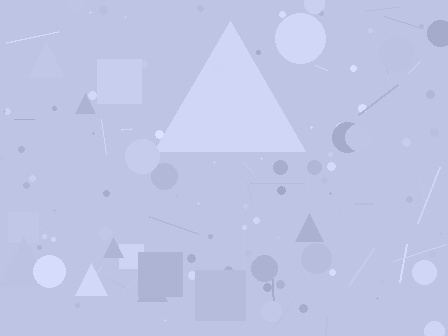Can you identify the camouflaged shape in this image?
The camouflaged shape is a triangle.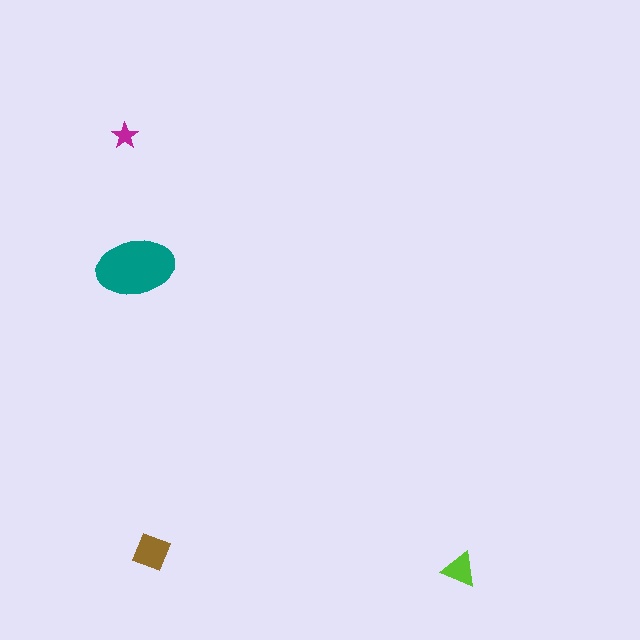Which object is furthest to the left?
The magenta star is leftmost.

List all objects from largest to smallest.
The teal ellipse, the brown diamond, the lime triangle, the magenta star.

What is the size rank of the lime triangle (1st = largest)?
3rd.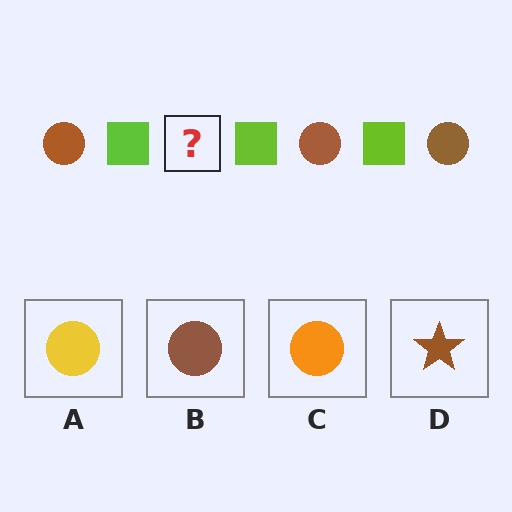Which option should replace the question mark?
Option B.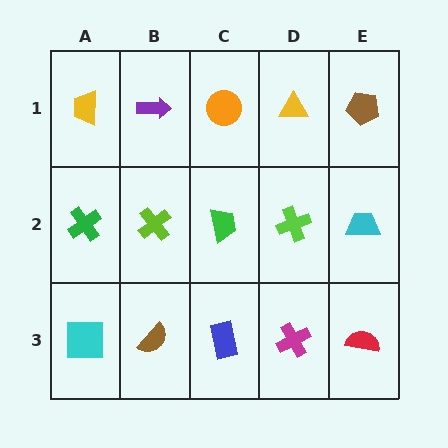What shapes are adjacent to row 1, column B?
A lime cross (row 2, column B), a yellow trapezoid (row 1, column A), an orange circle (row 1, column C).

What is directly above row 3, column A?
A green cross.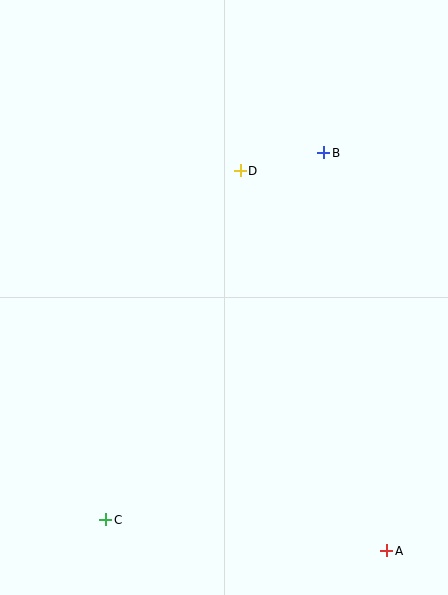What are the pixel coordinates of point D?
Point D is at (240, 171).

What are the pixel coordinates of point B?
Point B is at (324, 153).